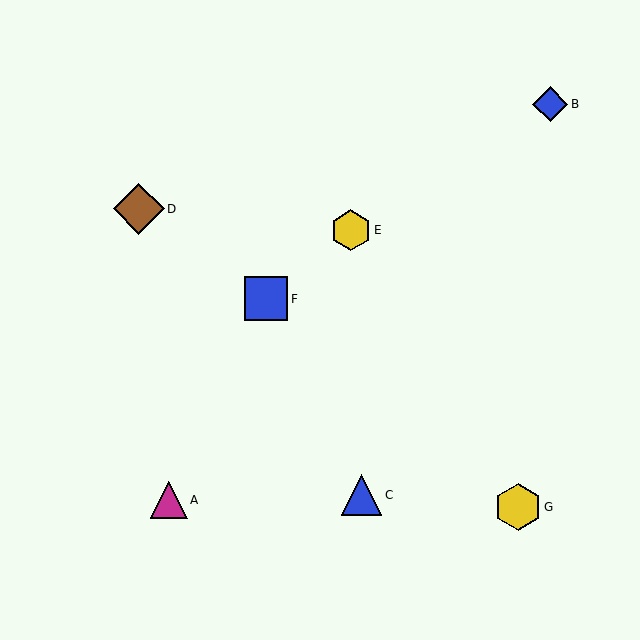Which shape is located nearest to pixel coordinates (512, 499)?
The yellow hexagon (labeled G) at (518, 507) is nearest to that location.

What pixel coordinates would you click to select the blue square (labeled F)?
Click at (266, 299) to select the blue square F.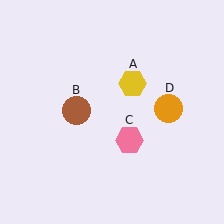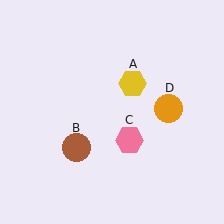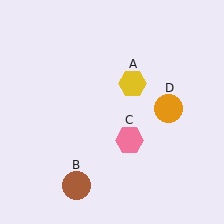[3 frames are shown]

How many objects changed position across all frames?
1 object changed position: brown circle (object B).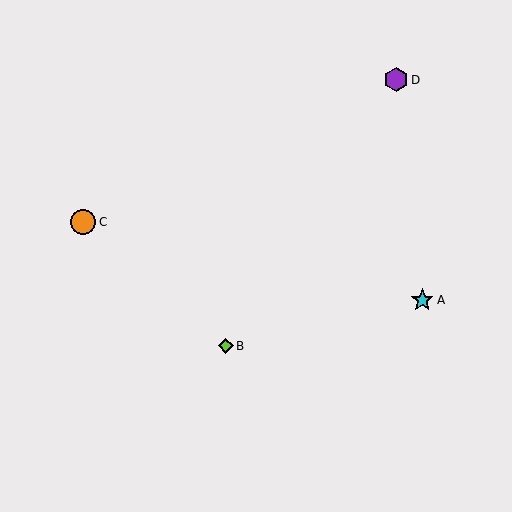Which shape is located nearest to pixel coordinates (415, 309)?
The cyan star (labeled A) at (422, 300) is nearest to that location.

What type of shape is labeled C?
Shape C is an orange circle.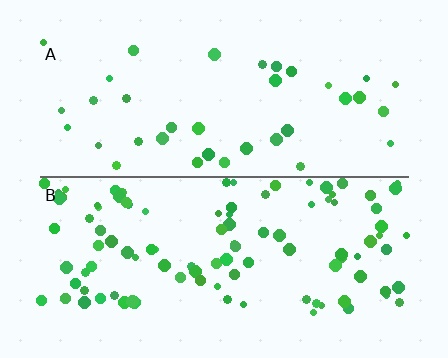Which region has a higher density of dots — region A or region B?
B (the bottom).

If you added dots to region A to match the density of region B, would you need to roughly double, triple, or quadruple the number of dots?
Approximately triple.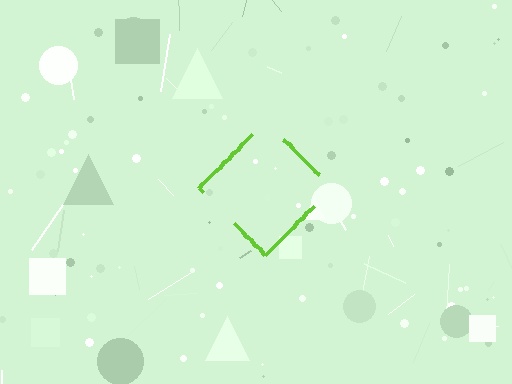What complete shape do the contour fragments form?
The contour fragments form a diamond.